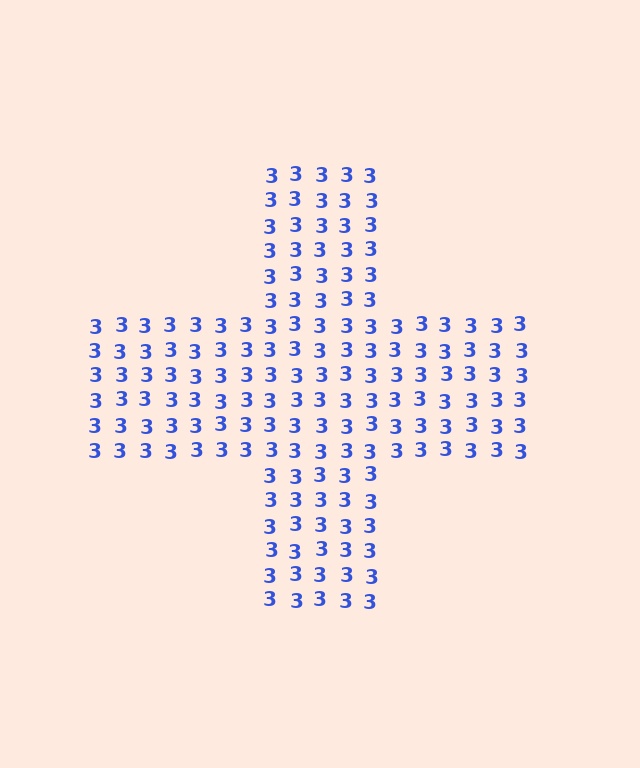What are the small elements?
The small elements are digit 3's.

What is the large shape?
The large shape is a cross.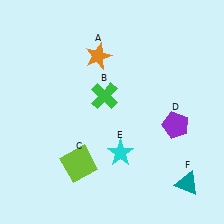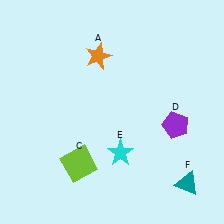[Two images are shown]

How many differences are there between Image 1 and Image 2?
There is 1 difference between the two images.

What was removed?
The green cross (B) was removed in Image 2.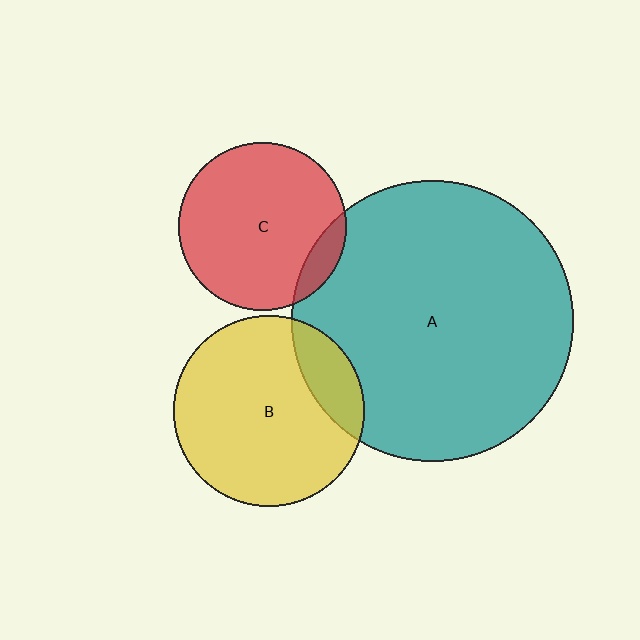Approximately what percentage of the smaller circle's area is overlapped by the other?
Approximately 15%.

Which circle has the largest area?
Circle A (teal).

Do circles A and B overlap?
Yes.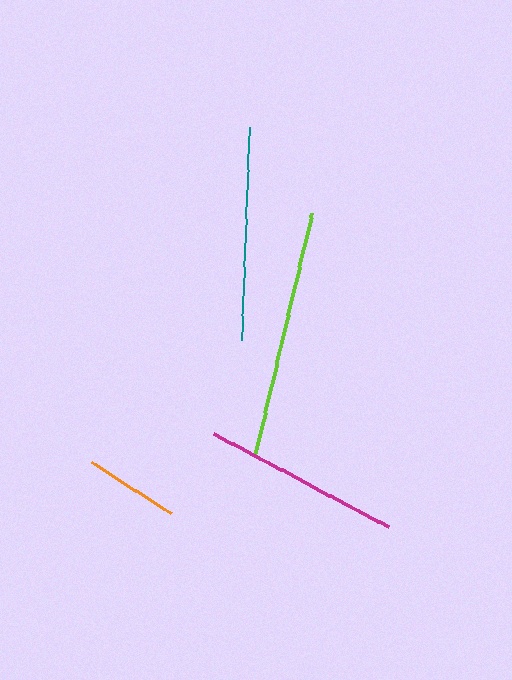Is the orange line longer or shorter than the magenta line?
The magenta line is longer than the orange line.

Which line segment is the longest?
The lime line is the longest at approximately 249 pixels.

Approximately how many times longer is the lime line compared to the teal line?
The lime line is approximately 1.2 times the length of the teal line.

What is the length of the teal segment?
The teal segment is approximately 213 pixels long.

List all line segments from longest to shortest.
From longest to shortest: lime, teal, magenta, orange.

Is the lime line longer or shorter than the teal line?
The lime line is longer than the teal line.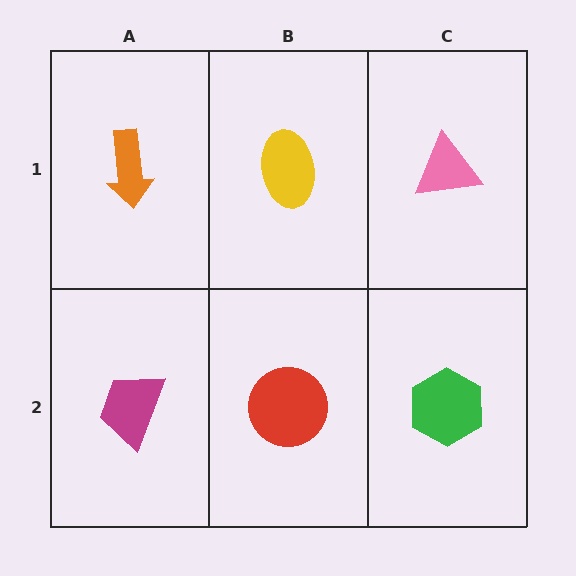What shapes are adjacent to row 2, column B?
A yellow ellipse (row 1, column B), a magenta trapezoid (row 2, column A), a green hexagon (row 2, column C).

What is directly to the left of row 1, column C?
A yellow ellipse.